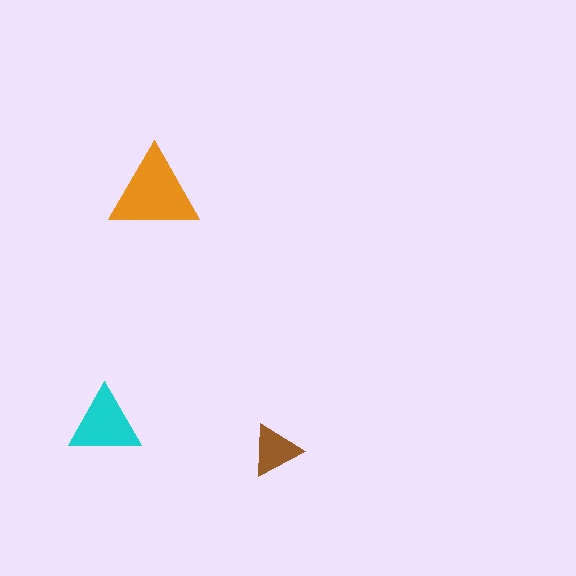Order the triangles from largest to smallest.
the orange one, the cyan one, the brown one.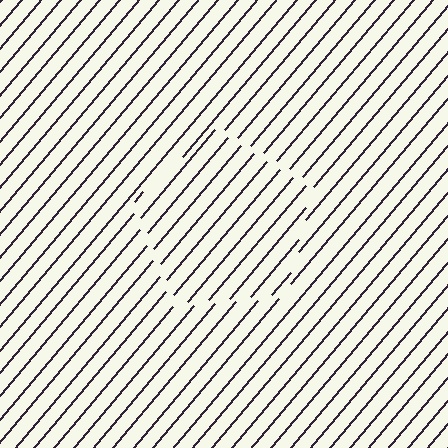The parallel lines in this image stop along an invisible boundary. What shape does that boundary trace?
An illusory pentagon. The interior of the shape contains the same grating, shifted by half a period — the contour is defined by the phase discontinuity where line-ends from the inner and outer gratings abut.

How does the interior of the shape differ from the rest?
The interior of the shape contains the same grating, shifted by half a period — the contour is defined by the phase discontinuity where line-ends from the inner and outer gratings abut.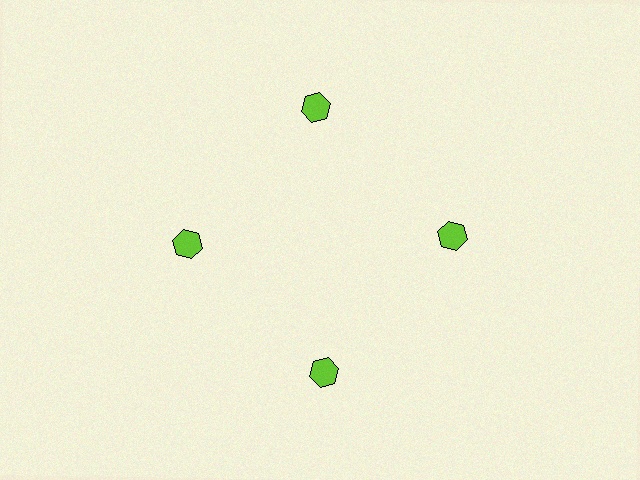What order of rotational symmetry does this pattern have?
This pattern has 4-fold rotational symmetry.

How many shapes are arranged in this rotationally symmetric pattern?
There are 4 shapes, arranged in 4 groups of 1.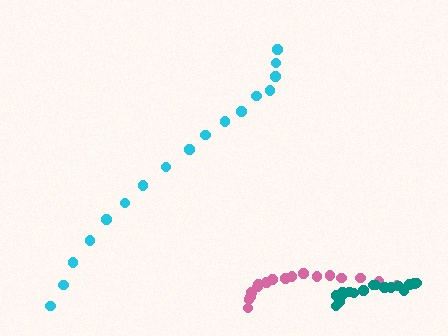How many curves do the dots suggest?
There are 3 distinct paths.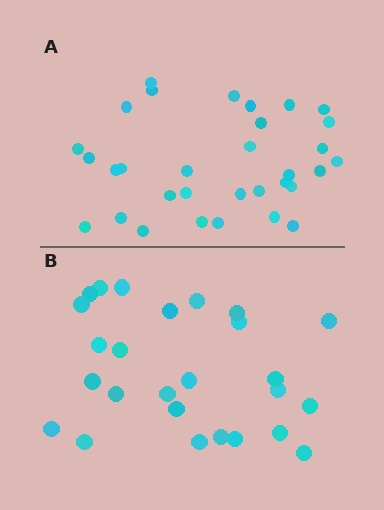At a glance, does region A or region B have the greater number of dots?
Region A (the top region) has more dots.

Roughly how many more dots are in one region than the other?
Region A has about 6 more dots than region B.